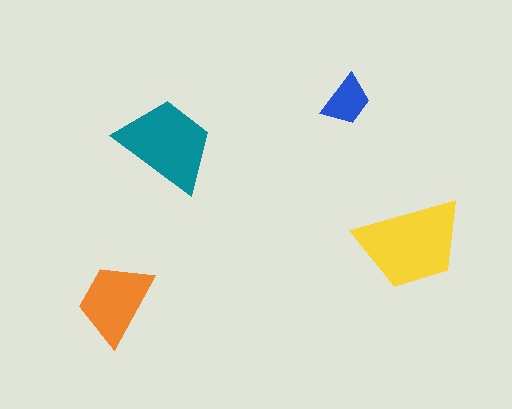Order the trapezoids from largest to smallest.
the yellow one, the teal one, the orange one, the blue one.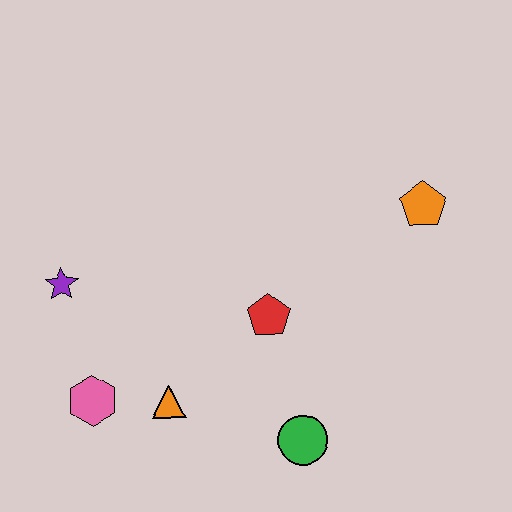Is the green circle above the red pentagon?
No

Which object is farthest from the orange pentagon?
The pink hexagon is farthest from the orange pentagon.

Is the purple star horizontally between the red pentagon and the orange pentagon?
No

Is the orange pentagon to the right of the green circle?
Yes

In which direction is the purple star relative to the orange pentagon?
The purple star is to the left of the orange pentagon.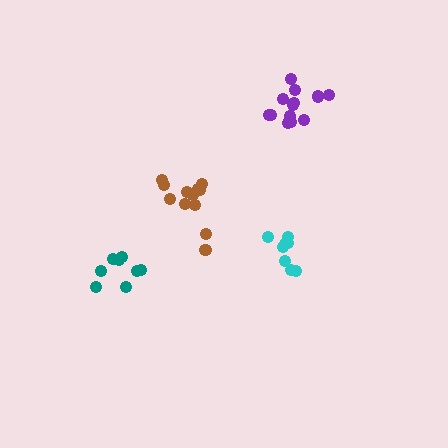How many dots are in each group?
Group 1: 8 dots, Group 2: 13 dots, Group 3: 12 dots, Group 4: 8 dots (41 total).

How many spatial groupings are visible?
There are 4 spatial groupings.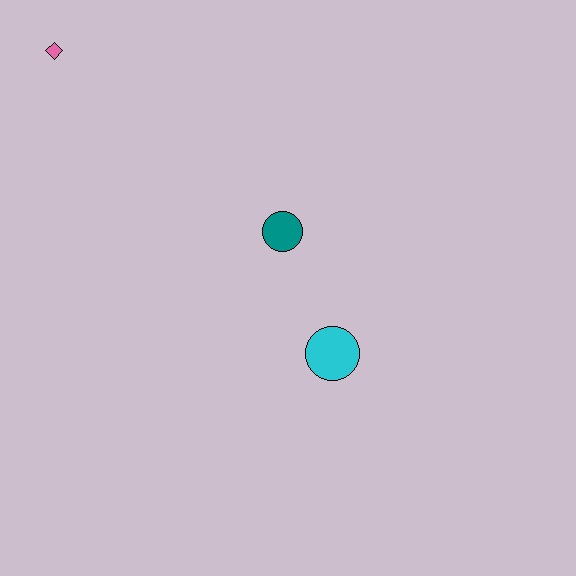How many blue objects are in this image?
There are no blue objects.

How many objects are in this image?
There are 3 objects.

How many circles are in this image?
There are 2 circles.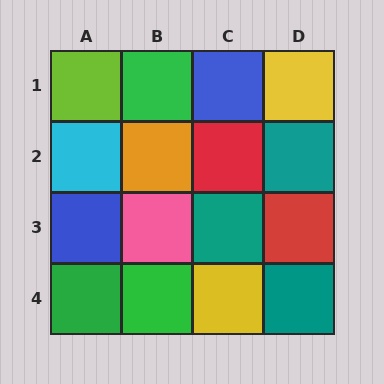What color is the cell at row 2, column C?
Red.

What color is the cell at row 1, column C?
Blue.